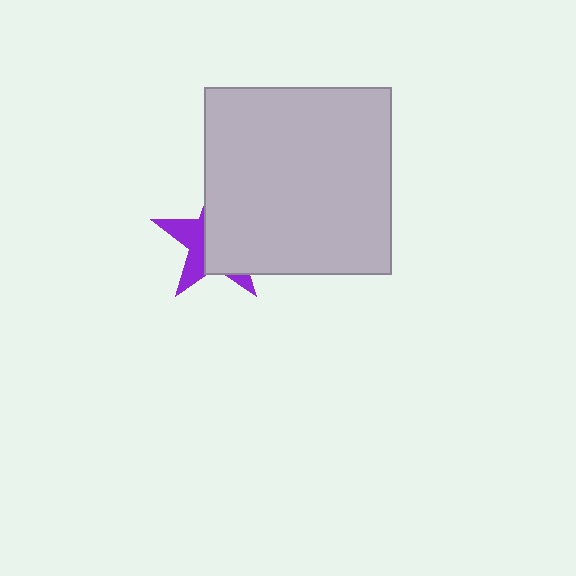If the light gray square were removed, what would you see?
You would see the complete purple star.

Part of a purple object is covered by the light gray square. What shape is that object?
It is a star.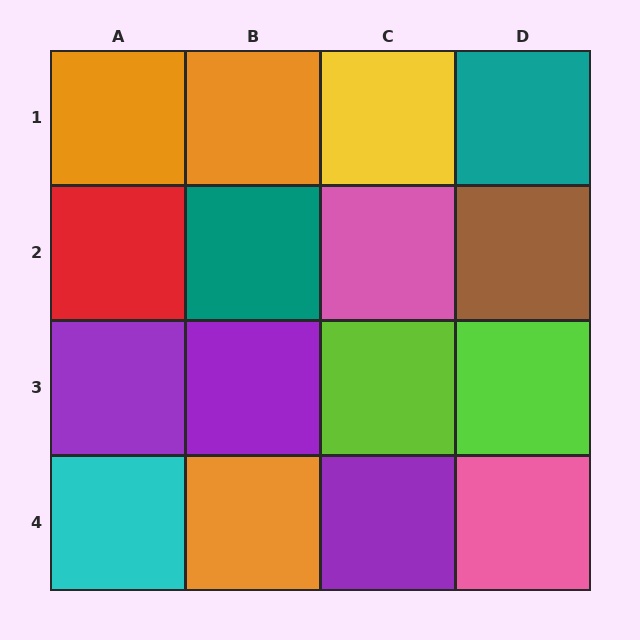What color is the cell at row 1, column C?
Yellow.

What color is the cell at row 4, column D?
Pink.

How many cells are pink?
2 cells are pink.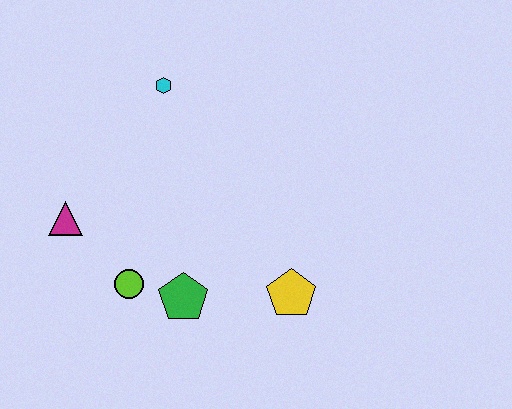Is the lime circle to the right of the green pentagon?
No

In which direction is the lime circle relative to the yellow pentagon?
The lime circle is to the left of the yellow pentagon.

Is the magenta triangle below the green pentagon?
No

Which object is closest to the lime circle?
The green pentagon is closest to the lime circle.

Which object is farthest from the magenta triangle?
The yellow pentagon is farthest from the magenta triangle.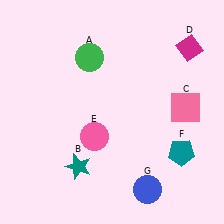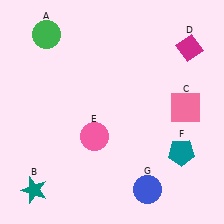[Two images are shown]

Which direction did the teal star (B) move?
The teal star (B) moved left.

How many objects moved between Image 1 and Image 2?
2 objects moved between the two images.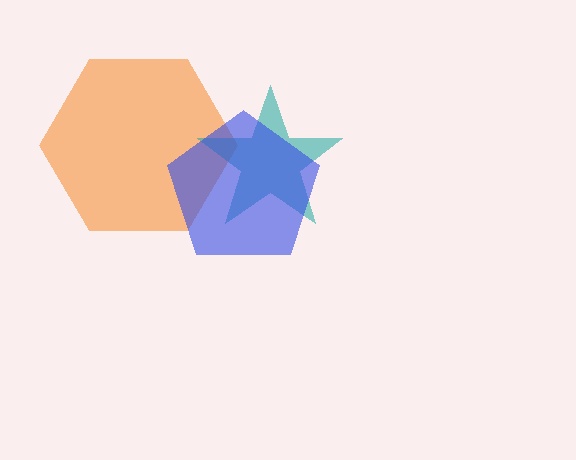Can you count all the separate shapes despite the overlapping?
Yes, there are 3 separate shapes.